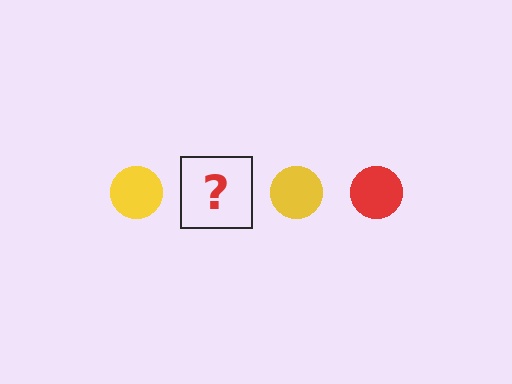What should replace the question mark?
The question mark should be replaced with a red circle.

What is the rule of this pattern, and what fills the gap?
The rule is that the pattern cycles through yellow, red circles. The gap should be filled with a red circle.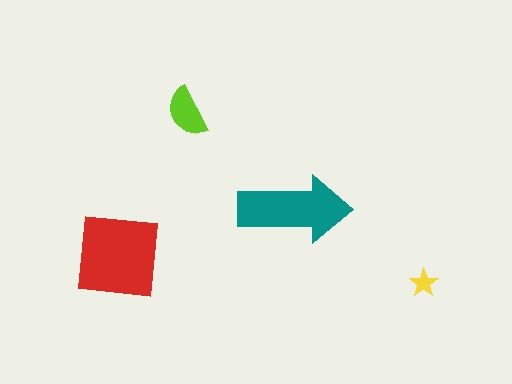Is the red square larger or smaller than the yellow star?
Larger.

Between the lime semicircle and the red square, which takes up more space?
The red square.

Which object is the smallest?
The yellow star.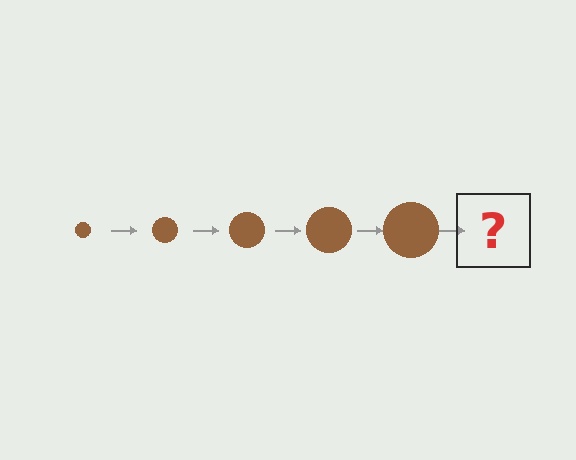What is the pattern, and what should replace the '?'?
The pattern is that the circle gets progressively larger each step. The '?' should be a brown circle, larger than the previous one.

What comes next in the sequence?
The next element should be a brown circle, larger than the previous one.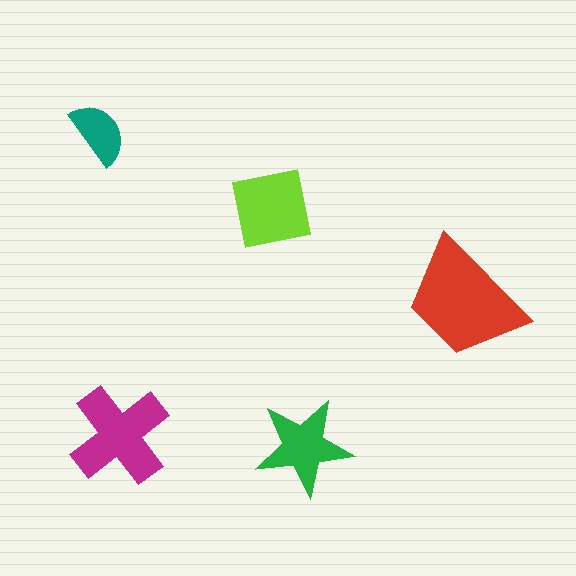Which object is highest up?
The teal semicircle is topmost.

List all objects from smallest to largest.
The teal semicircle, the green star, the lime square, the magenta cross, the red trapezoid.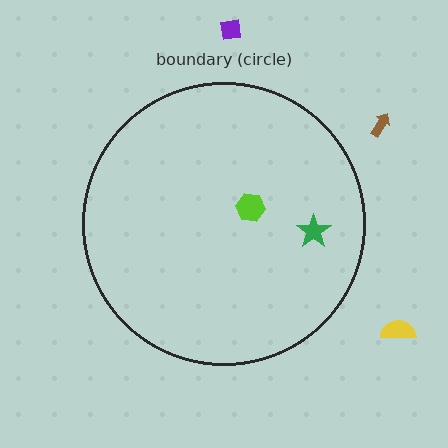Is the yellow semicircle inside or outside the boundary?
Outside.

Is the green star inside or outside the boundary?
Inside.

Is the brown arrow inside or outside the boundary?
Outside.